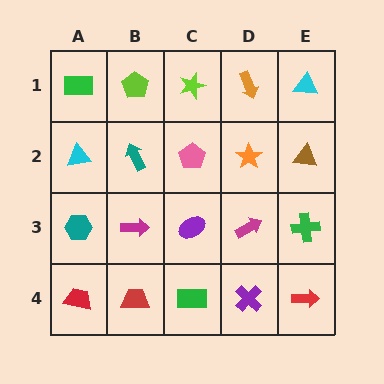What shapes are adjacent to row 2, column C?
A lime star (row 1, column C), a purple ellipse (row 3, column C), a teal arrow (row 2, column B), an orange star (row 2, column D).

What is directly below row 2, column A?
A teal hexagon.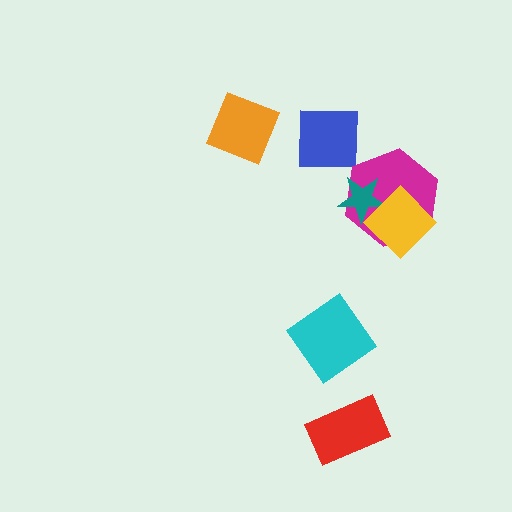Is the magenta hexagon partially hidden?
Yes, it is partially covered by another shape.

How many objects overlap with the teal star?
2 objects overlap with the teal star.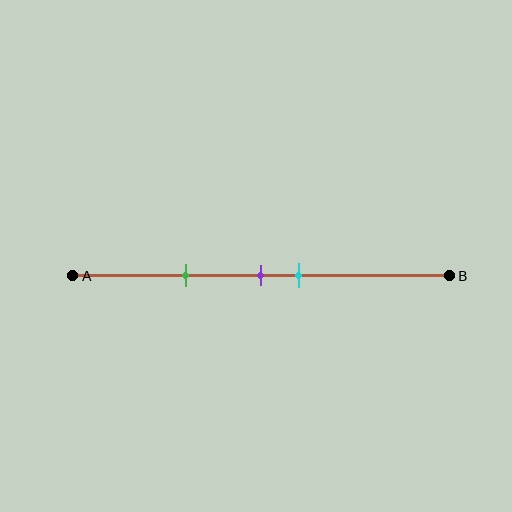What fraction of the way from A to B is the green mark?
The green mark is approximately 30% (0.3) of the way from A to B.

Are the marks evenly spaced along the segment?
No, the marks are not evenly spaced.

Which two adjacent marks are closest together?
The purple and cyan marks are the closest adjacent pair.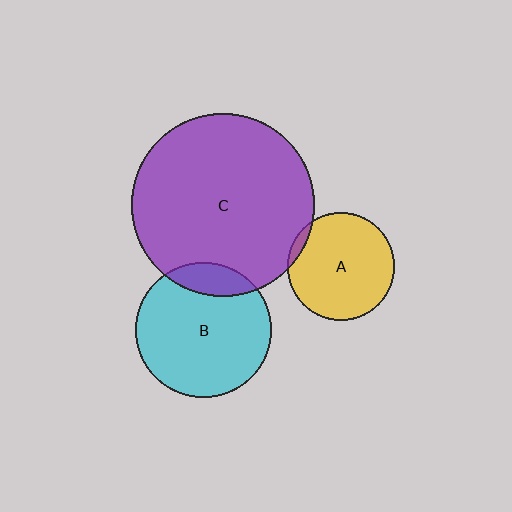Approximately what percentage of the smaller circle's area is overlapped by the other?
Approximately 5%.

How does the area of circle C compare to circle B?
Approximately 1.8 times.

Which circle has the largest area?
Circle C (purple).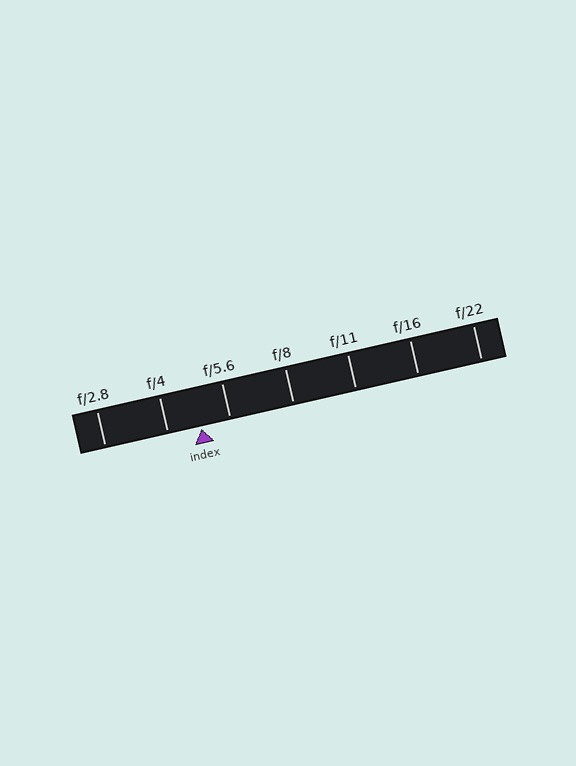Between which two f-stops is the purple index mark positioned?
The index mark is between f/4 and f/5.6.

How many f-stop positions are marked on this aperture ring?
There are 7 f-stop positions marked.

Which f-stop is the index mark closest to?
The index mark is closest to f/5.6.